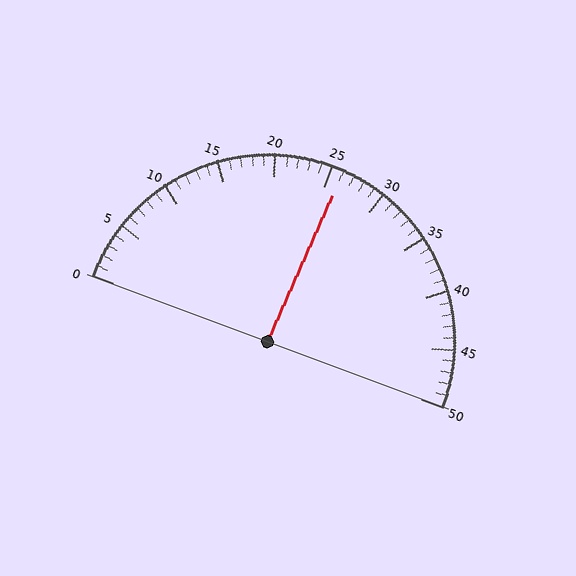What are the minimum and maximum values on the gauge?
The gauge ranges from 0 to 50.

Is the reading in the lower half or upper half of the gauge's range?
The reading is in the upper half of the range (0 to 50).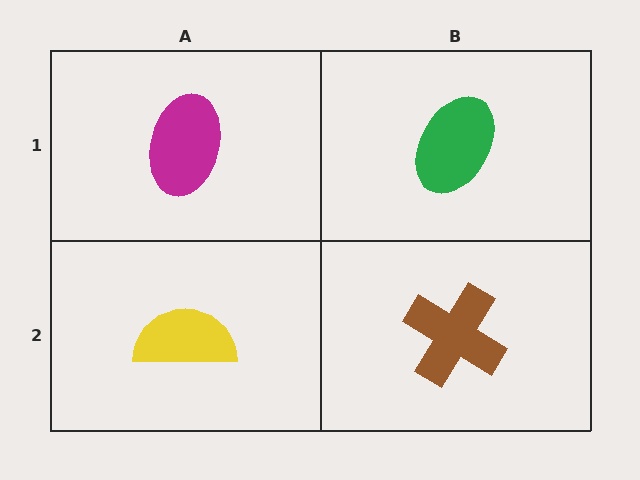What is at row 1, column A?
A magenta ellipse.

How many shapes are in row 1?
2 shapes.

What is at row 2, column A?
A yellow semicircle.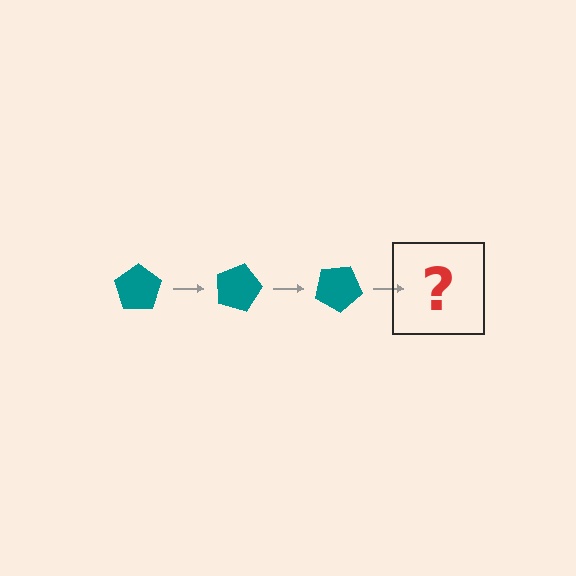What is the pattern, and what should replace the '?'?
The pattern is that the pentagon rotates 15 degrees each step. The '?' should be a teal pentagon rotated 45 degrees.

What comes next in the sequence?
The next element should be a teal pentagon rotated 45 degrees.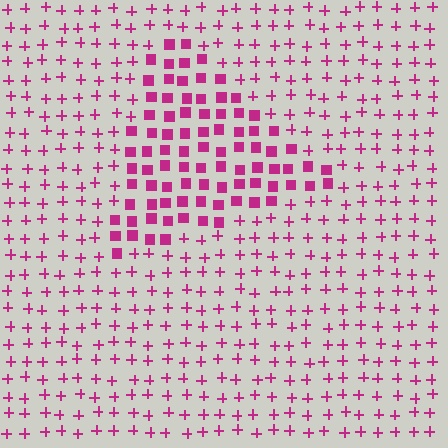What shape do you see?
I see a triangle.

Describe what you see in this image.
The image is filled with small magenta elements arranged in a uniform grid. A triangle-shaped region contains squares, while the surrounding area contains plus signs. The boundary is defined purely by the change in element shape.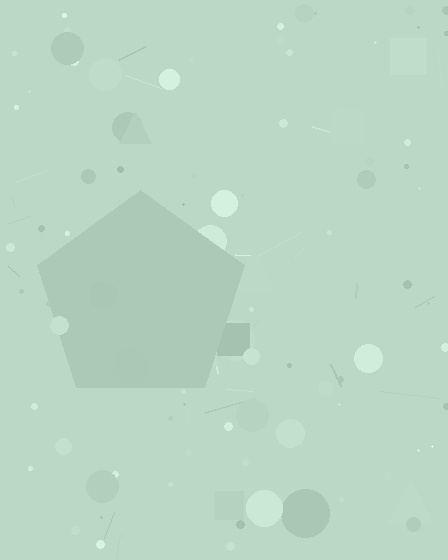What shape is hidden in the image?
A pentagon is hidden in the image.